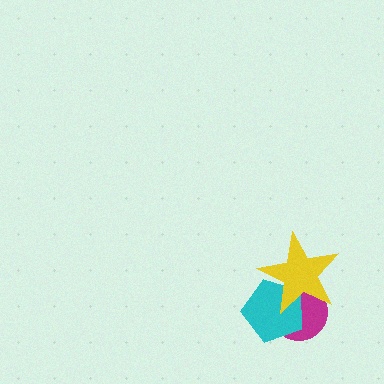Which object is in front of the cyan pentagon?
The yellow star is in front of the cyan pentagon.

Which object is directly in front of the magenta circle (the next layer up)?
The cyan pentagon is directly in front of the magenta circle.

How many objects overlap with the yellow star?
2 objects overlap with the yellow star.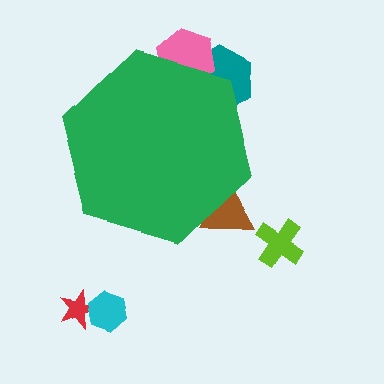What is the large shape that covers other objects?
A green hexagon.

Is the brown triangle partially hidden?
Yes, the brown triangle is partially hidden behind the green hexagon.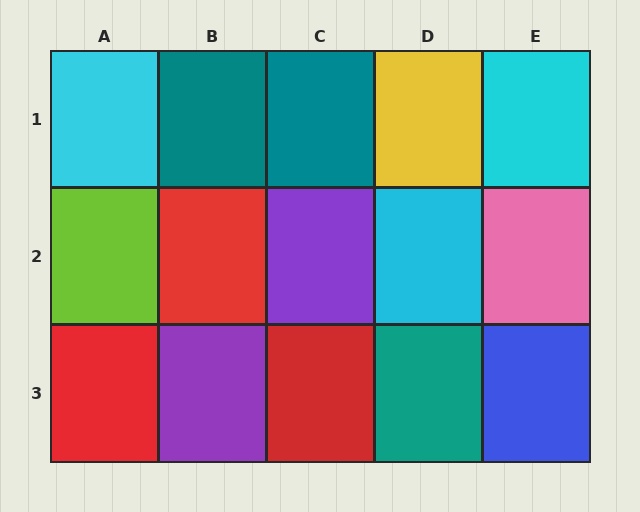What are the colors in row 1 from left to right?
Cyan, teal, teal, yellow, cyan.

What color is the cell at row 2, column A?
Lime.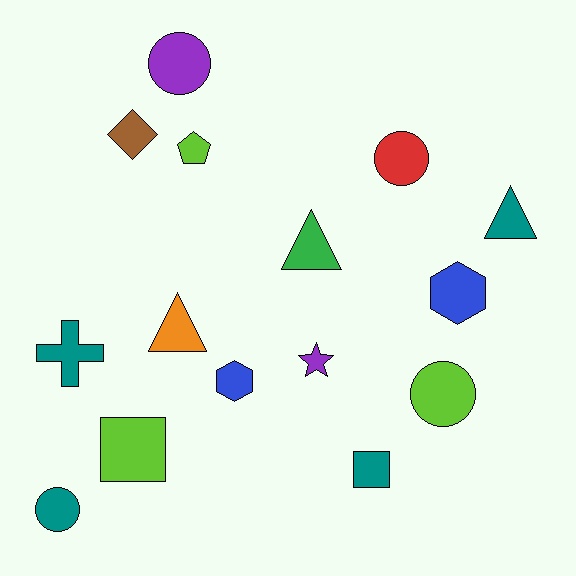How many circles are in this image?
There are 4 circles.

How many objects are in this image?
There are 15 objects.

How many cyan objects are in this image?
There are no cyan objects.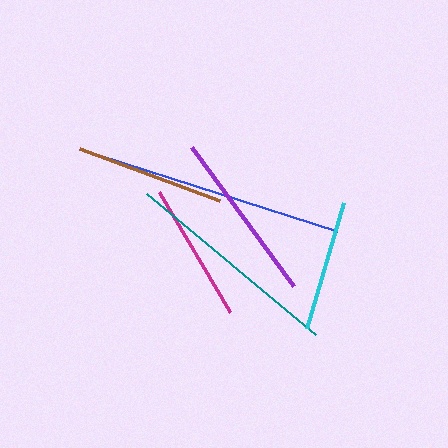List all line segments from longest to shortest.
From longest to shortest: blue, teal, purple, brown, magenta, cyan.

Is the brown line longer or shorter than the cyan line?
The brown line is longer than the cyan line.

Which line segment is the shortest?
The cyan line is the shortest at approximately 132 pixels.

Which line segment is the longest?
The blue line is the longest at approximately 250 pixels.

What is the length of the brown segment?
The brown segment is approximately 150 pixels long.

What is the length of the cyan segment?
The cyan segment is approximately 132 pixels long.